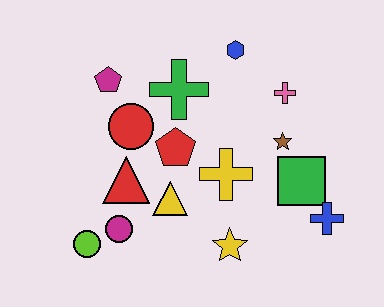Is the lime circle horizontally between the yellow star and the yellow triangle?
No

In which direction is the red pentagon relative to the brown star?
The red pentagon is to the left of the brown star.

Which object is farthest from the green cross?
The blue cross is farthest from the green cross.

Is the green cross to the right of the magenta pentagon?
Yes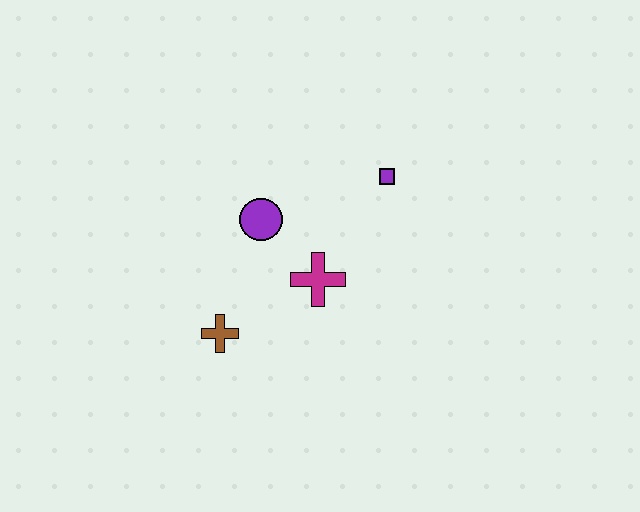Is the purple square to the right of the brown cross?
Yes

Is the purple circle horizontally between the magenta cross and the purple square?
No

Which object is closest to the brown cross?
The magenta cross is closest to the brown cross.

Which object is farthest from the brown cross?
The purple square is farthest from the brown cross.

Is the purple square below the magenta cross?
No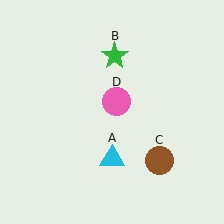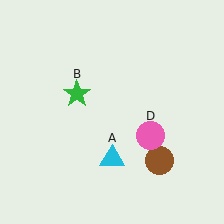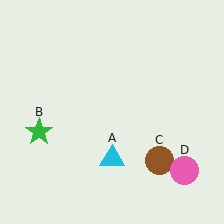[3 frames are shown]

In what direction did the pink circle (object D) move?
The pink circle (object D) moved down and to the right.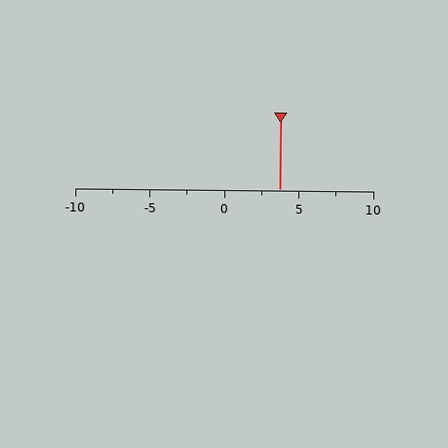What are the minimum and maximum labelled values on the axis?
The axis runs from -10 to 10.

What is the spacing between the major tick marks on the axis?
The major ticks are spaced 5 apart.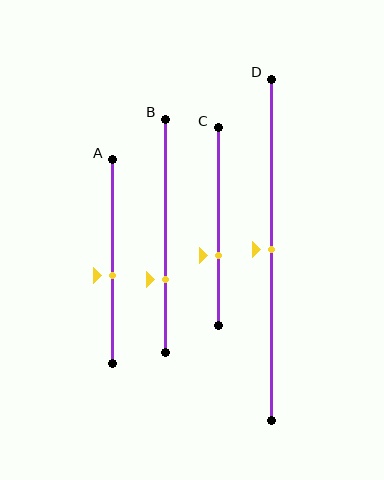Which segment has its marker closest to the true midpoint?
Segment D has its marker closest to the true midpoint.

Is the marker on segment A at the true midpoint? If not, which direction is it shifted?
No, the marker on segment A is shifted downward by about 7% of the segment length.